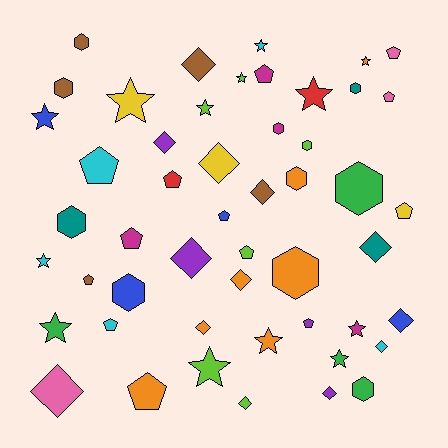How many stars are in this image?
There are 13 stars.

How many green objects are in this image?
There are 4 green objects.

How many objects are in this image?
There are 50 objects.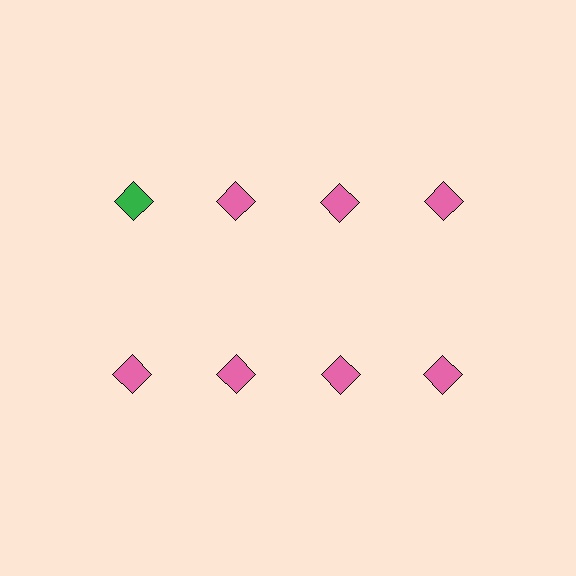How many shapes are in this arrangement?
There are 8 shapes arranged in a grid pattern.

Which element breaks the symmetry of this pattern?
The green diamond in the top row, leftmost column breaks the symmetry. All other shapes are pink diamonds.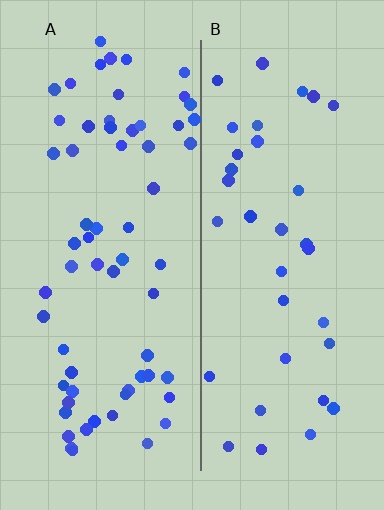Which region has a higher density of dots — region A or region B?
A (the left).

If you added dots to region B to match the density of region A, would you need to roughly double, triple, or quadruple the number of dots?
Approximately double.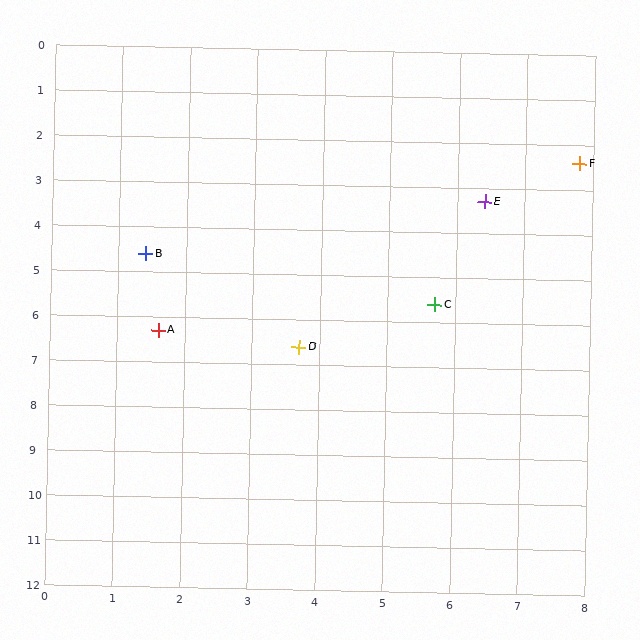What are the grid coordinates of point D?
Point D is at approximately (3.7, 6.6).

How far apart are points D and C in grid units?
Points D and C are about 2.2 grid units apart.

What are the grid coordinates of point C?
Point C is at approximately (5.7, 5.6).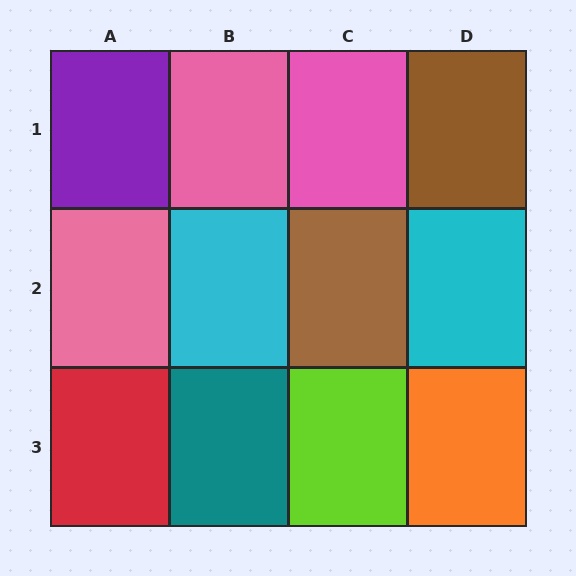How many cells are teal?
1 cell is teal.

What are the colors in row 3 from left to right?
Red, teal, lime, orange.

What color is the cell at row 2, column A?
Pink.